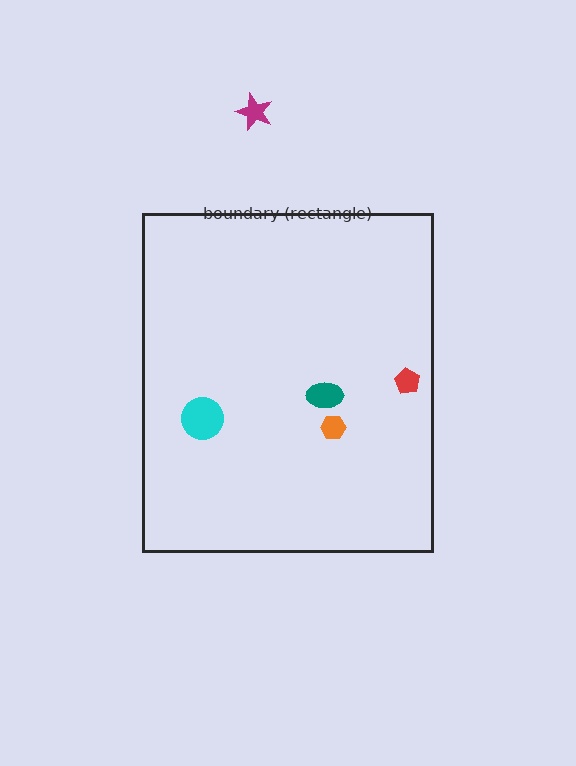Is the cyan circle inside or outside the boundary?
Inside.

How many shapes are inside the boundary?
4 inside, 1 outside.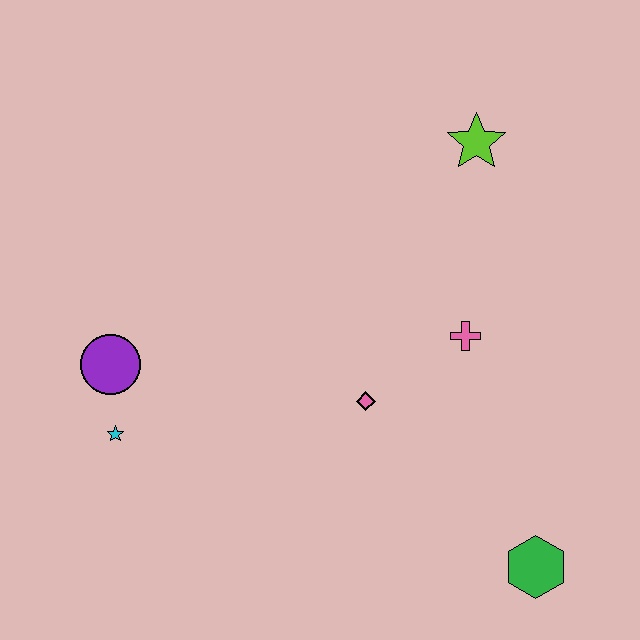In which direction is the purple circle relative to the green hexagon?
The purple circle is to the left of the green hexagon.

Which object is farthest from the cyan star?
The lime star is farthest from the cyan star.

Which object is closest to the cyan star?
The purple circle is closest to the cyan star.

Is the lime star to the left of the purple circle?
No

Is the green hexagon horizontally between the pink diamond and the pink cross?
No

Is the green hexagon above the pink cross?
No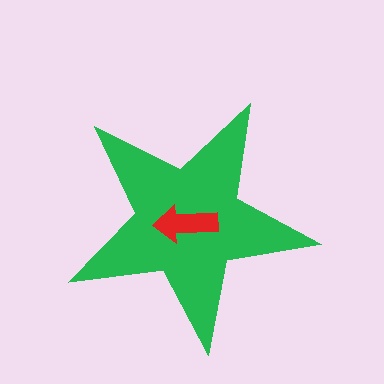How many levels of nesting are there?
2.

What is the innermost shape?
The red arrow.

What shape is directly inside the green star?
The red arrow.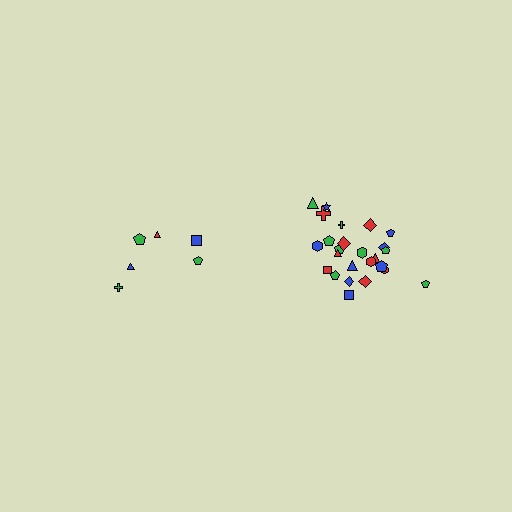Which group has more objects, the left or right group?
The right group.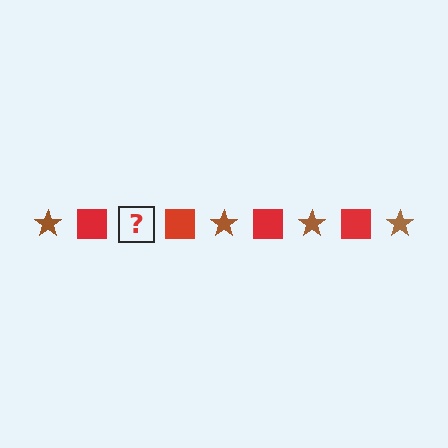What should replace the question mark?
The question mark should be replaced with a brown star.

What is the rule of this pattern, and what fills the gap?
The rule is that the pattern alternates between brown star and red square. The gap should be filled with a brown star.